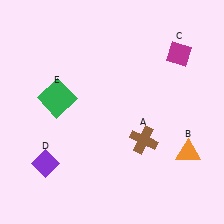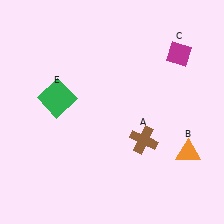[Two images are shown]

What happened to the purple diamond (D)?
The purple diamond (D) was removed in Image 2. It was in the bottom-left area of Image 1.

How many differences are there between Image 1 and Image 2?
There is 1 difference between the two images.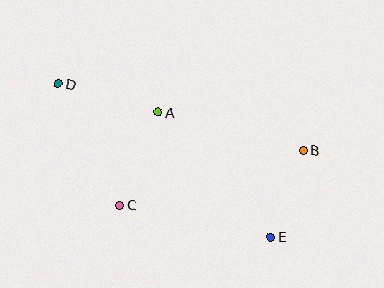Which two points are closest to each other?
Points B and E are closest to each other.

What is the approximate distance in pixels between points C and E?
The distance between C and E is approximately 154 pixels.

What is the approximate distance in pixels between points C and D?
The distance between C and D is approximately 136 pixels.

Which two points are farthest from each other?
Points D and E are farthest from each other.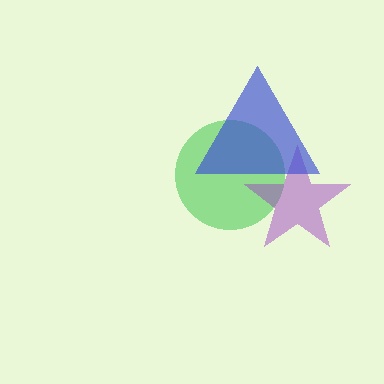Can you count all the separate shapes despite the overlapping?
Yes, there are 3 separate shapes.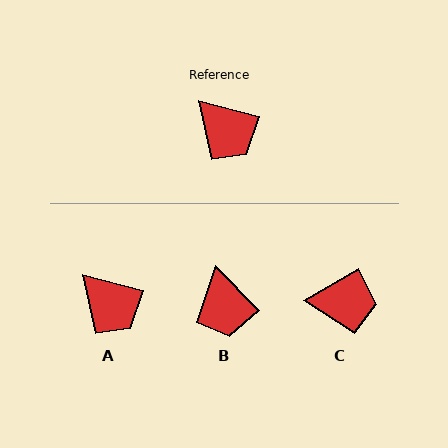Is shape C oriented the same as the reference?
No, it is off by about 45 degrees.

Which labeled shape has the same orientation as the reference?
A.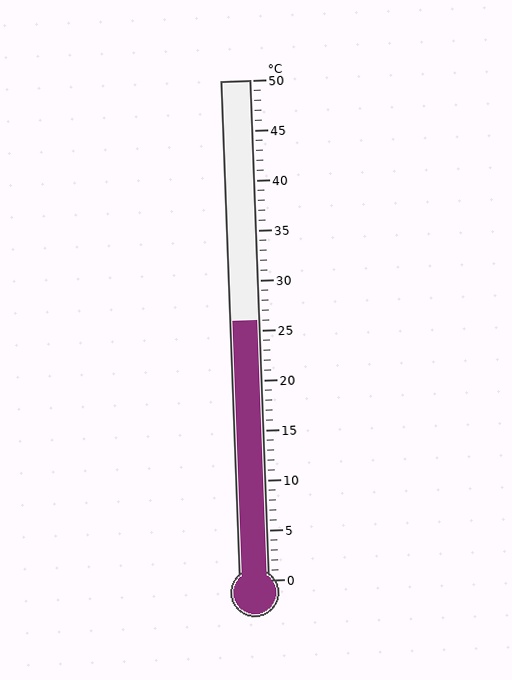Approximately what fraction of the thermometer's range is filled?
The thermometer is filled to approximately 50% of its range.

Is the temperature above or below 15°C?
The temperature is above 15°C.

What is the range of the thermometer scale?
The thermometer scale ranges from 0°C to 50°C.